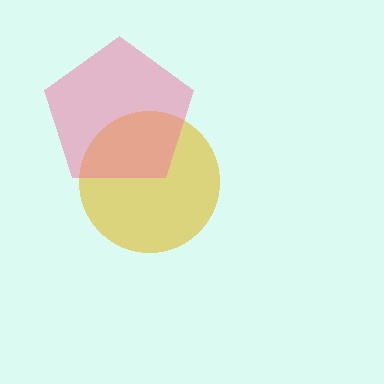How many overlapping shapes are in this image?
There are 2 overlapping shapes in the image.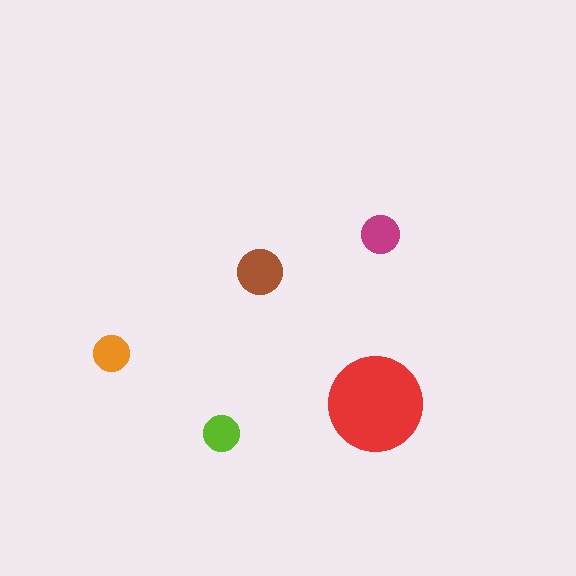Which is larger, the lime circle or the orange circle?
The orange one.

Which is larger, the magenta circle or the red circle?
The red one.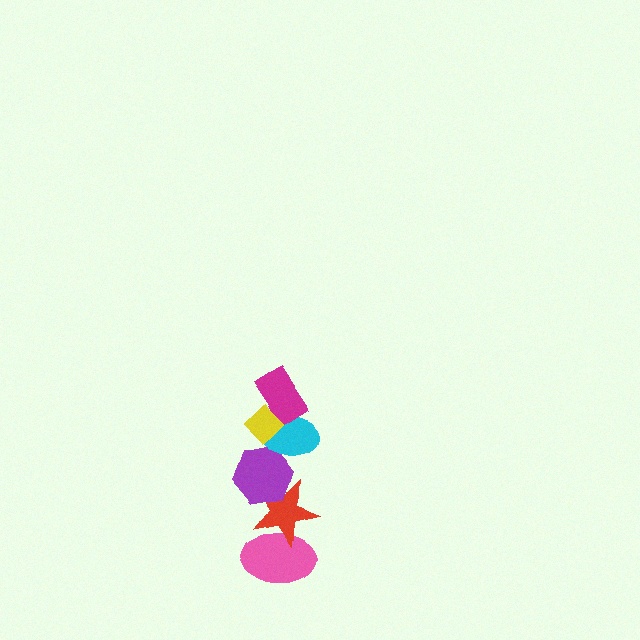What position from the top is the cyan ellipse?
The cyan ellipse is 3rd from the top.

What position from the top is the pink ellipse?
The pink ellipse is 6th from the top.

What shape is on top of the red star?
The purple hexagon is on top of the red star.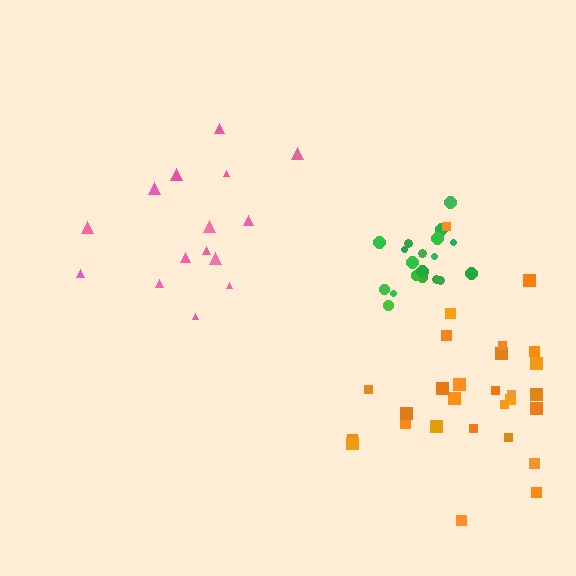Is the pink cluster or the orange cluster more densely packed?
Orange.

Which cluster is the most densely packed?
Green.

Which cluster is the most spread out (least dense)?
Pink.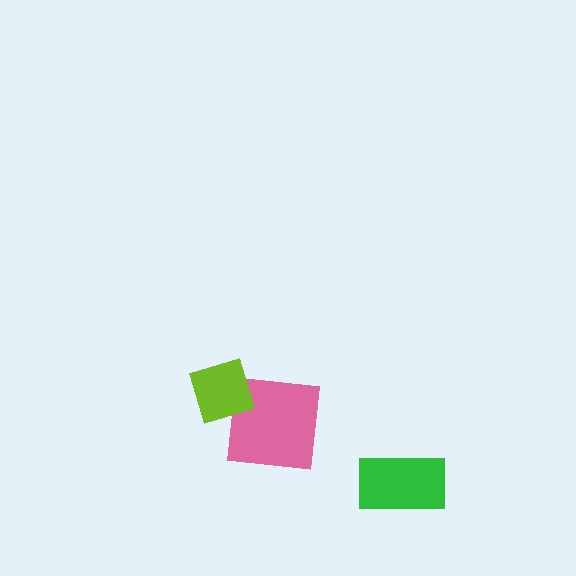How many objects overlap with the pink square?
1 object overlaps with the pink square.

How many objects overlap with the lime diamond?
1 object overlaps with the lime diamond.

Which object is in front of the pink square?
The lime diamond is in front of the pink square.